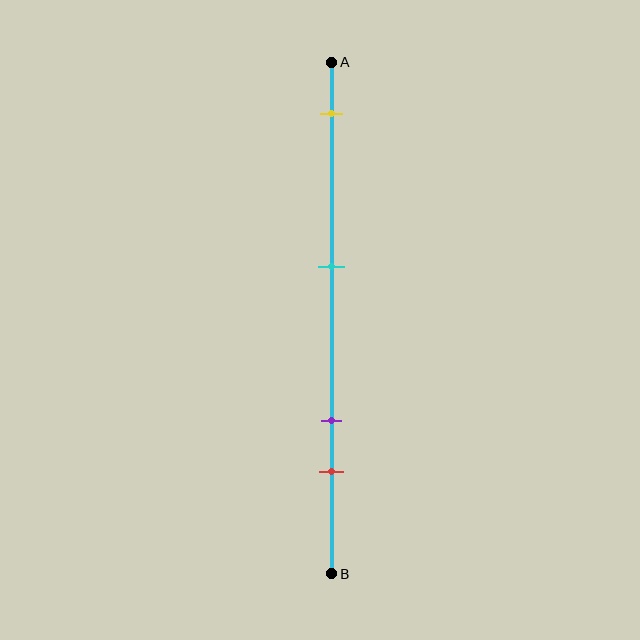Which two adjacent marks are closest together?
The purple and red marks are the closest adjacent pair.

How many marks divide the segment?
There are 4 marks dividing the segment.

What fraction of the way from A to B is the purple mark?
The purple mark is approximately 70% (0.7) of the way from A to B.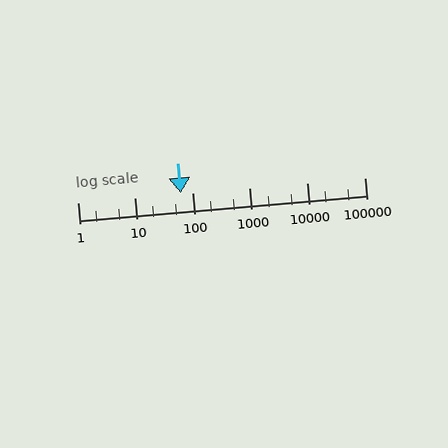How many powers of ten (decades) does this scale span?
The scale spans 5 decades, from 1 to 100000.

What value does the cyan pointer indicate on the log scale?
The pointer indicates approximately 62.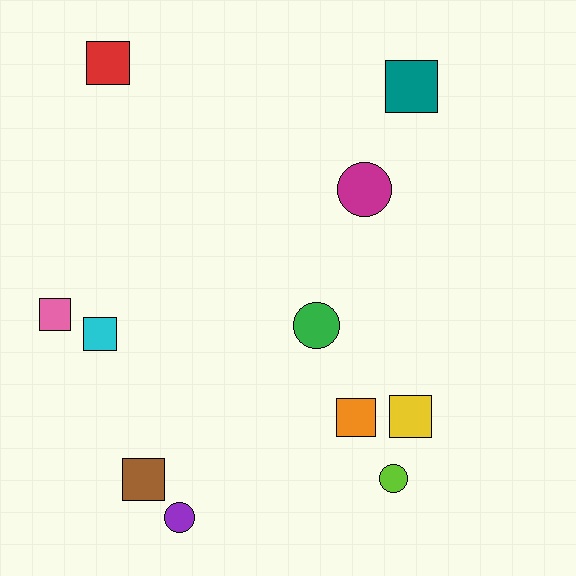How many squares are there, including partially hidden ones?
There are 7 squares.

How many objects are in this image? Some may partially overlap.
There are 11 objects.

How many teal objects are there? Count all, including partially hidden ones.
There is 1 teal object.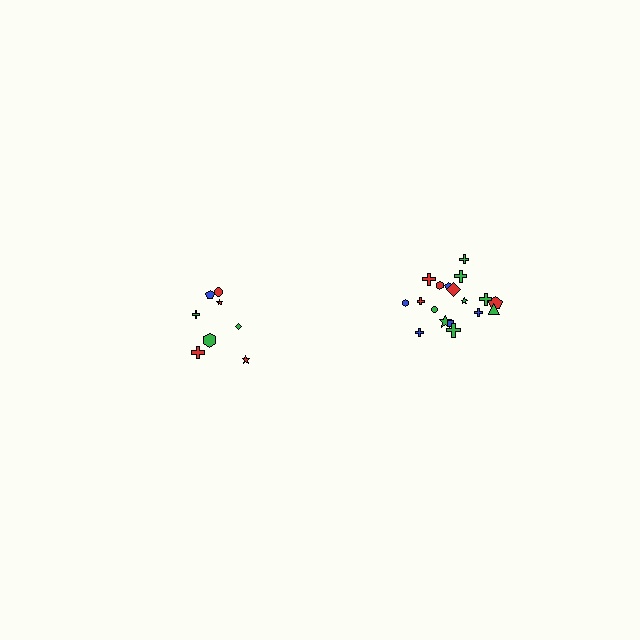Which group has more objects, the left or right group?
The right group.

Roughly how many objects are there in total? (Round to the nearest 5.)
Roughly 25 objects in total.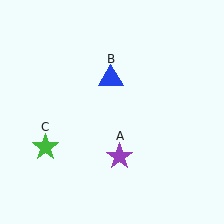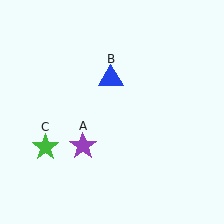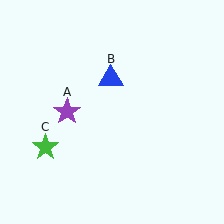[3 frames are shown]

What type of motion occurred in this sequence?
The purple star (object A) rotated clockwise around the center of the scene.